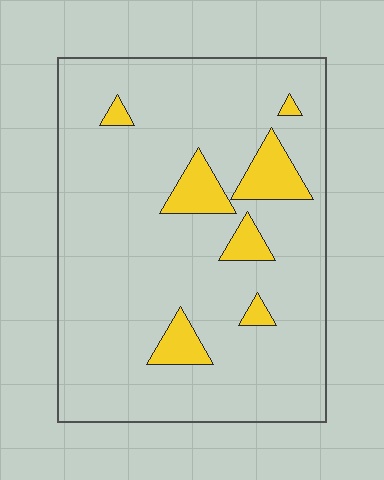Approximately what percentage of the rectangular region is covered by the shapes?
Approximately 10%.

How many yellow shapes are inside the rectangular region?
7.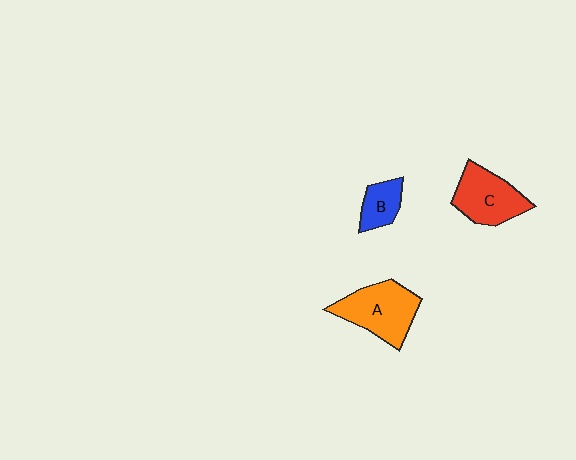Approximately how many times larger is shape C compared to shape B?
Approximately 1.9 times.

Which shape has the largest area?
Shape A (orange).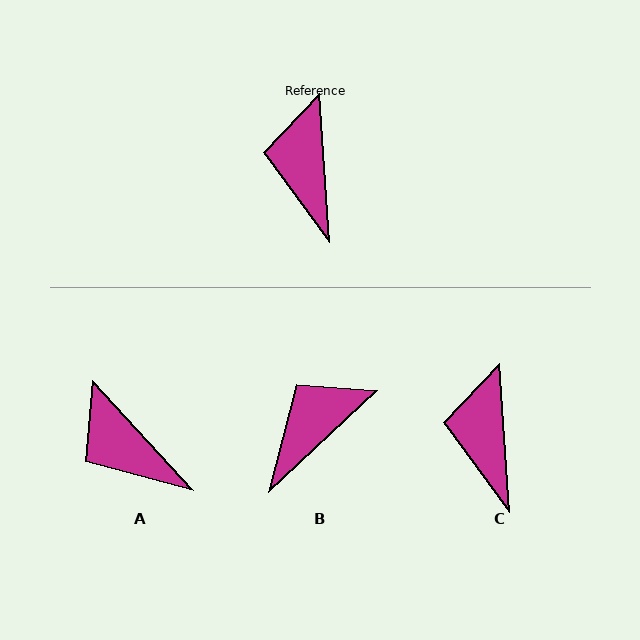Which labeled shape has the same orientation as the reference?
C.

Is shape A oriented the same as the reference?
No, it is off by about 39 degrees.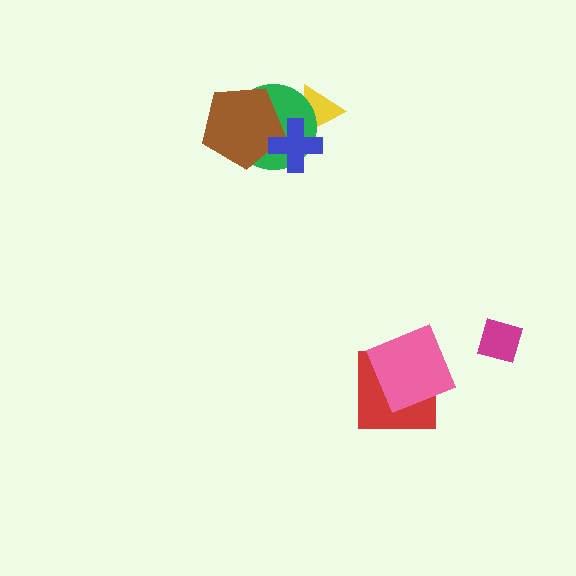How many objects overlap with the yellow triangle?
2 objects overlap with the yellow triangle.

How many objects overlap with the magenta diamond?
0 objects overlap with the magenta diamond.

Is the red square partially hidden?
Yes, it is partially covered by another shape.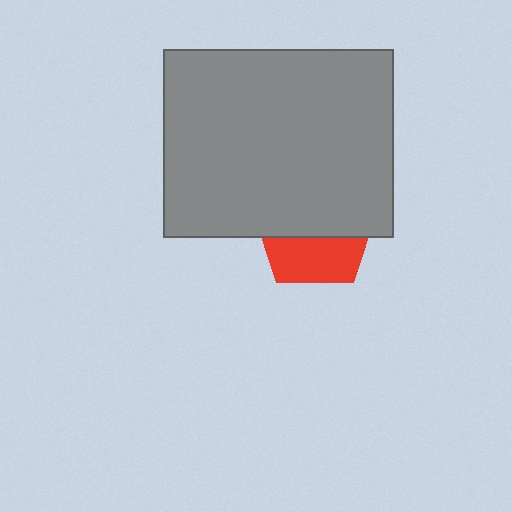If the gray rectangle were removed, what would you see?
You would see the complete red pentagon.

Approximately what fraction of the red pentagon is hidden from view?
Roughly 59% of the red pentagon is hidden behind the gray rectangle.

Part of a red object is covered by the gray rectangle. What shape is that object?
It is a pentagon.